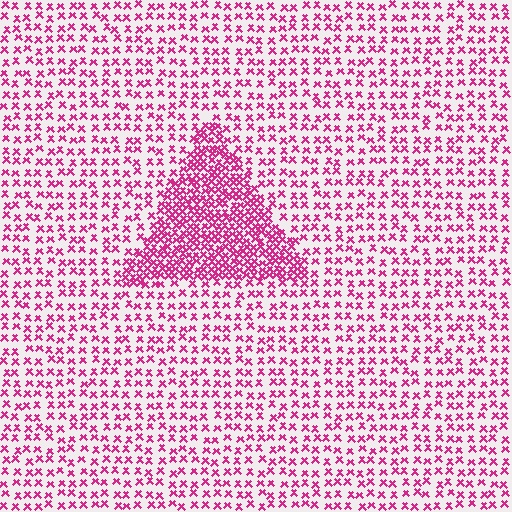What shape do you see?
I see a triangle.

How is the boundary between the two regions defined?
The boundary is defined by a change in element density (approximately 2.4x ratio). All elements are the same color, size, and shape.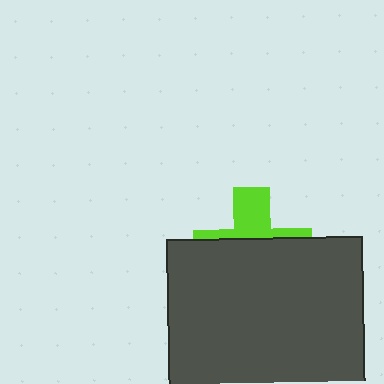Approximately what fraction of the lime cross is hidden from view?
Roughly 63% of the lime cross is hidden behind the dark gray rectangle.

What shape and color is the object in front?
The object in front is a dark gray rectangle.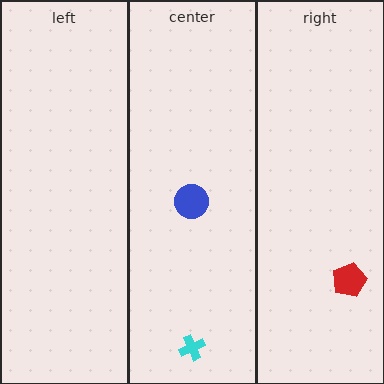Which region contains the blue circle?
The center region.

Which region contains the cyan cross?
The center region.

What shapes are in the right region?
The red pentagon.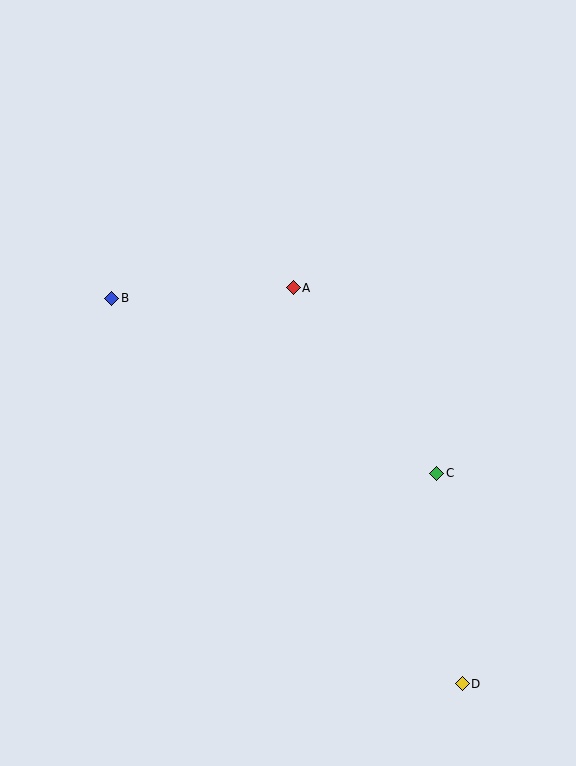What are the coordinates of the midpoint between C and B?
The midpoint between C and B is at (274, 386).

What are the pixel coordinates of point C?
Point C is at (437, 473).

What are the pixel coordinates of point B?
Point B is at (112, 298).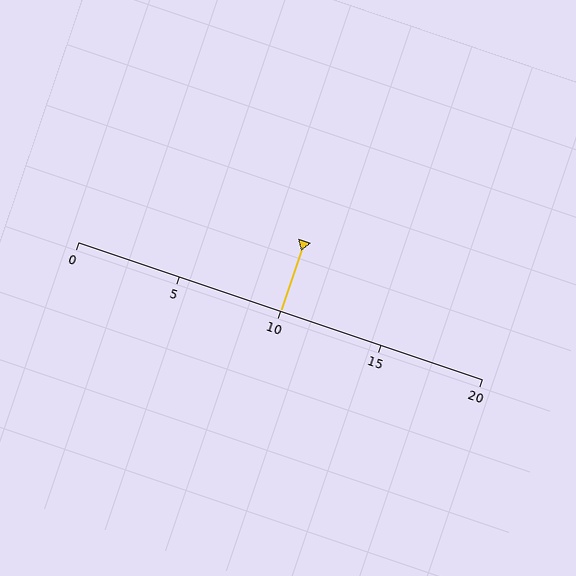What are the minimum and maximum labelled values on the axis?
The axis runs from 0 to 20.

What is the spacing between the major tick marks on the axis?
The major ticks are spaced 5 apart.